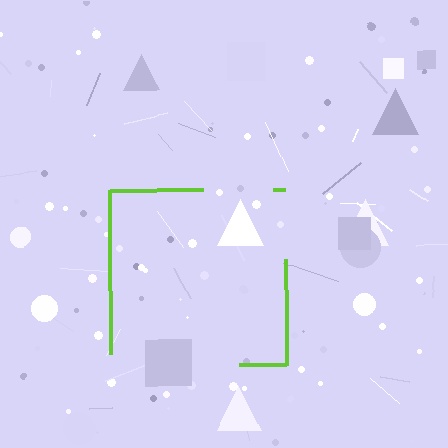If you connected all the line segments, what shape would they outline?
They would outline a square.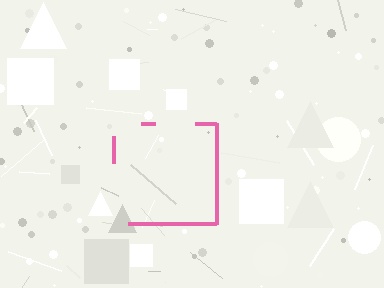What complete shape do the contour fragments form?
The contour fragments form a square.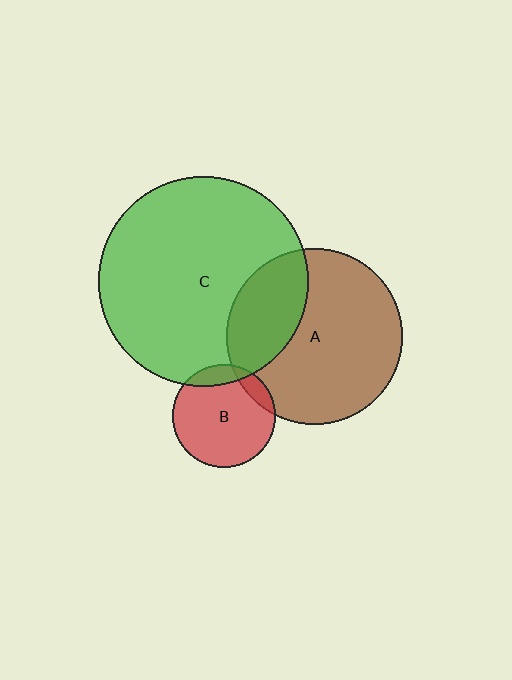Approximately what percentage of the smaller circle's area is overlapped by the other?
Approximately 10%.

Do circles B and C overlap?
Yes.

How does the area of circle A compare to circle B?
Approximately 2.9 times.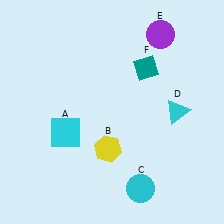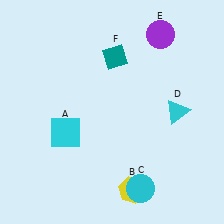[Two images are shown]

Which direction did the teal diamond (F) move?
The teal diamond (F) moved left.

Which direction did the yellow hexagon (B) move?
The yellow hexagon (B) moved down.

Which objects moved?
The objects that moved are: the yellow hexagon (B), the teal diamond (F).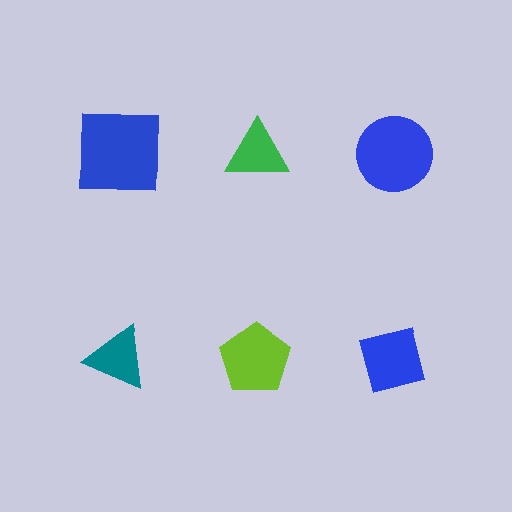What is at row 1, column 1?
A blue square.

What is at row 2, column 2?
A lime pentagon.